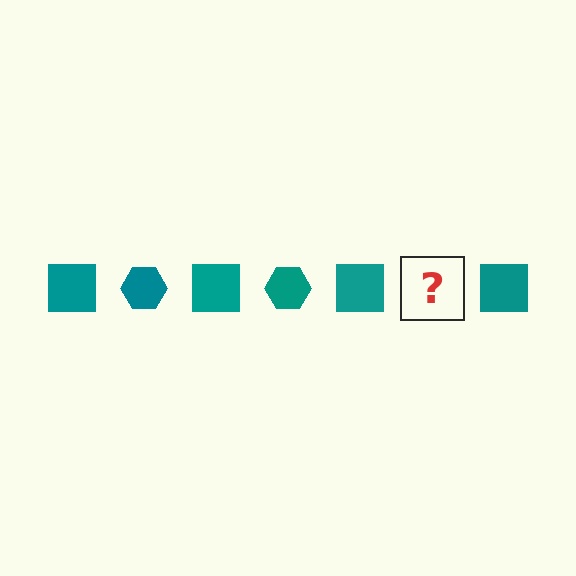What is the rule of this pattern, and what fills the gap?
The rule is that the pattern cycles through square, hexagon shapes in teal. The gap should be filled with a teal hexagon.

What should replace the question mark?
The question mark should be replaced with a teal hexagon.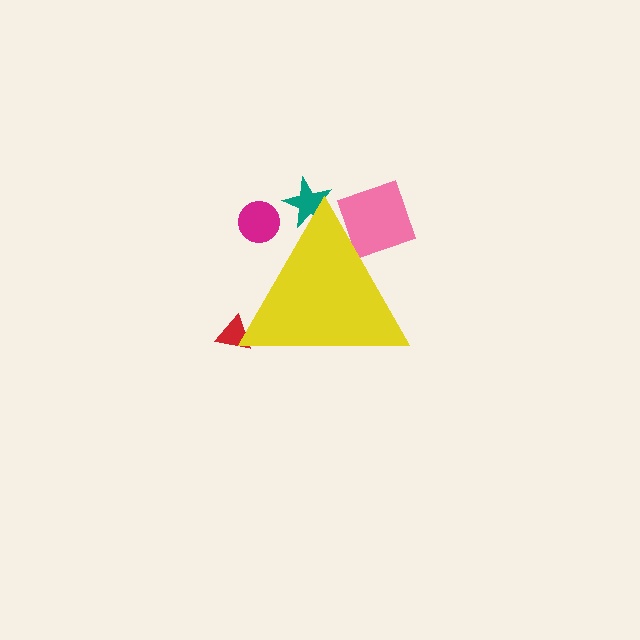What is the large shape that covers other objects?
A yellow triangle.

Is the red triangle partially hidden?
Yes, the red triangle is partially hidden behind the yellow triangle.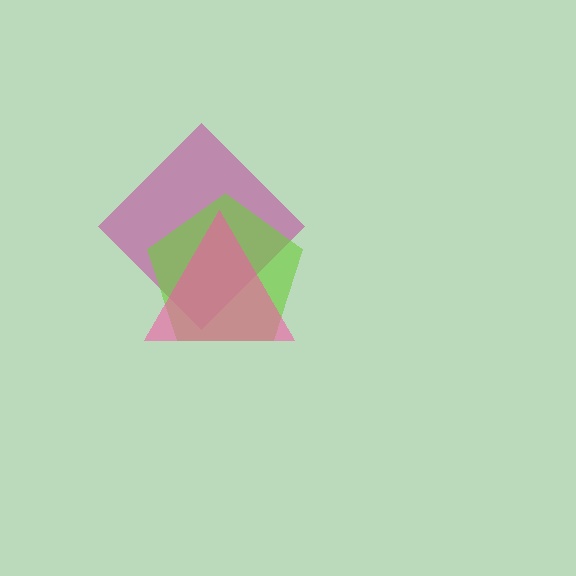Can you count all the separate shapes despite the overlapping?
Yes, there are 3 separate shapes.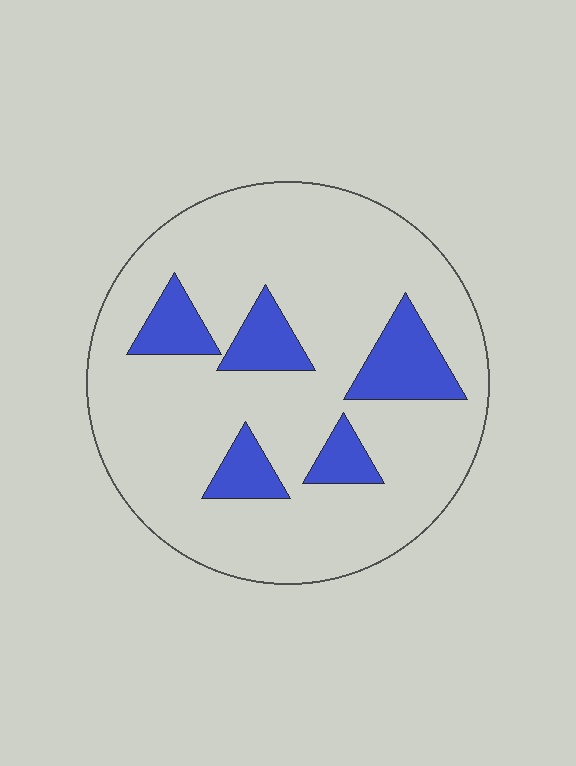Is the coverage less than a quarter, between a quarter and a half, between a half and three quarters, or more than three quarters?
Less than a quarter.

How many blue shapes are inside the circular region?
5.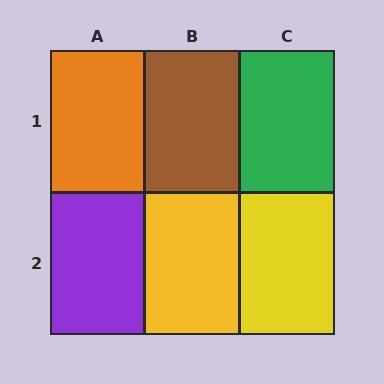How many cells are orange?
1 cell is orange.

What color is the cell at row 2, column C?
Yellow.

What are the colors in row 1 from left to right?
Orange, brown, green.